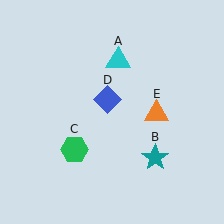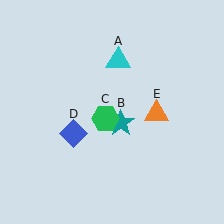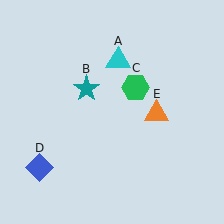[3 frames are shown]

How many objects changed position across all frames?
3 objects changed position: teal star (object B), green hexagon (object C), blue diamond (object D).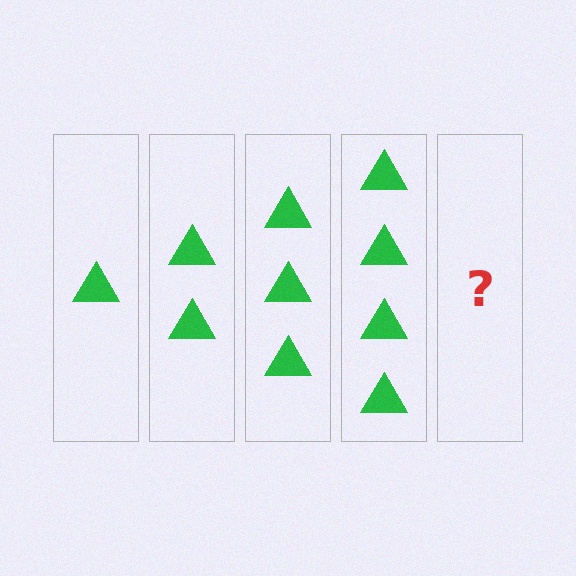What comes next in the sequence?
The next element should be 5 triangles.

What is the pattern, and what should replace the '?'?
The pattern is that each step adds one more triangle. The '?' should be 5 triangles.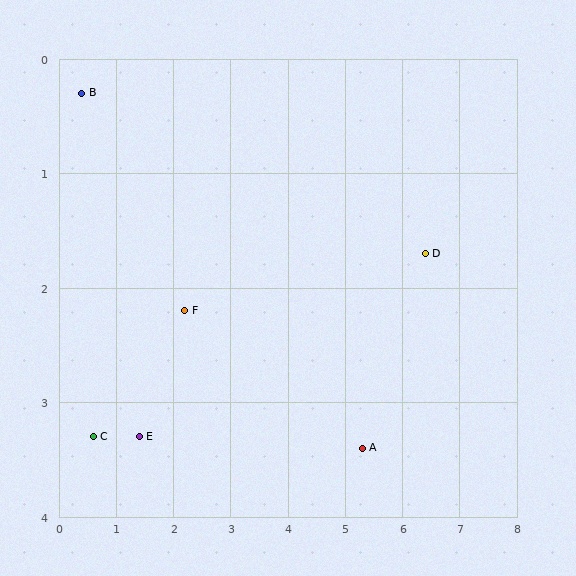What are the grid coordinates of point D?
Point D is at approximately (6.4, 1.7).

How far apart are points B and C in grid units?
Points B and C are about 3.0 grid units apart.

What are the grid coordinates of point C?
Point C is at approximately (0.6, 3.3).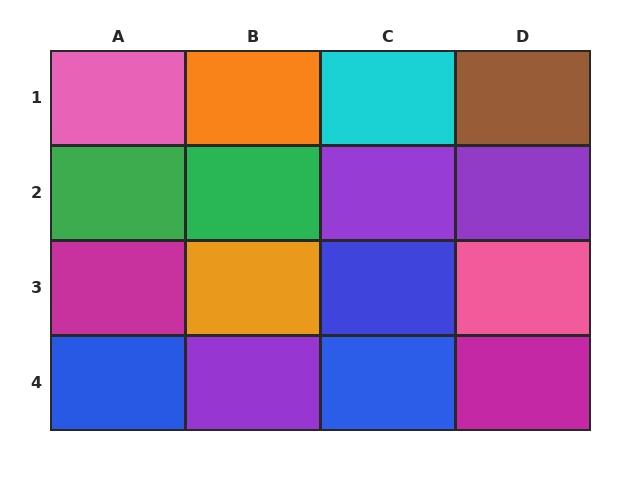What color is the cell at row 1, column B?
Orange.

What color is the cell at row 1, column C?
Cyan.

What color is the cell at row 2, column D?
Purple.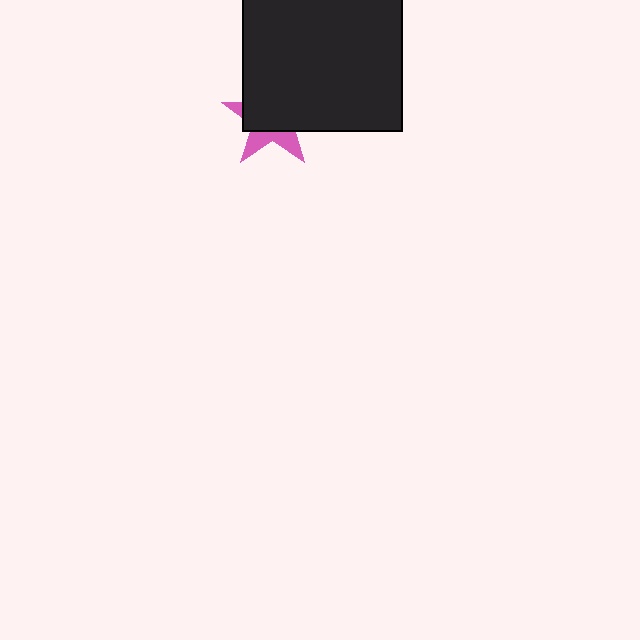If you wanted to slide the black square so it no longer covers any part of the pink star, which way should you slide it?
Slide it toward the upper-right — that is the most direct way to separate the two shapes.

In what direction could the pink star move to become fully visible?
The pink star could move toward the lower-left. That would shift it out from behind the black square entirely.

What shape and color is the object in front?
The object in front is a black square.